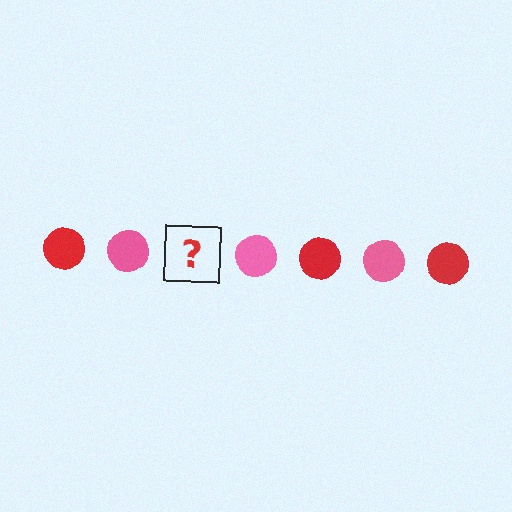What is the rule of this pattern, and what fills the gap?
The rule is that the pattern cycles through red, pink circles. The gap should be filled with a red circle.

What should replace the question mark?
The question mark should be replaced with a red circle.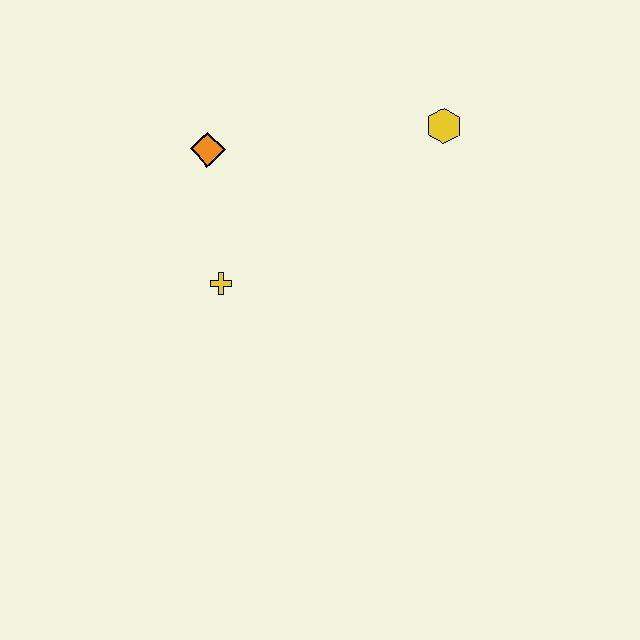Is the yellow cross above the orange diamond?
No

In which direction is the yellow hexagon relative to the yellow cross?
The yellow hexagon is to the right of the yellow cross.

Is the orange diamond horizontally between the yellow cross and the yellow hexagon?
No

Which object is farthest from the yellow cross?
The yellow hexagon is farthest from the yellow cross.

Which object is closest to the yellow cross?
The orange diamond is closest to the yellow cross.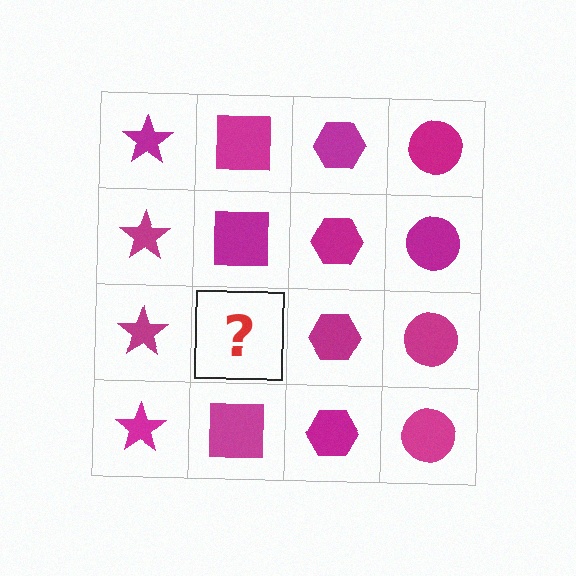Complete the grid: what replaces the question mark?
The question mark should be replaced with a magenta square.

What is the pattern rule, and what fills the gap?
The rule is that each column has a consistent shape. The gap should be filled with a magenta square.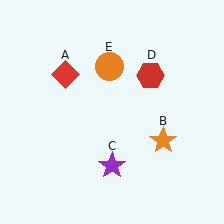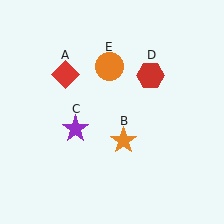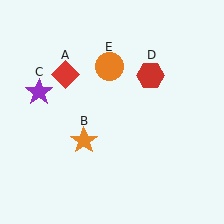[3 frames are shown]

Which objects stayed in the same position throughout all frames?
Red diamond (object A) and red hexagon (object D) and orange circle (object E) remained stationary.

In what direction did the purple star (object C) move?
The purple star (object C) moved up and to the left.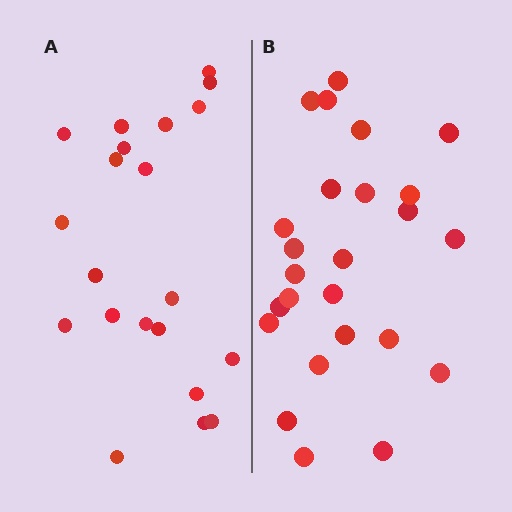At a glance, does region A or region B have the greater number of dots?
Region B (the right region) has more dots.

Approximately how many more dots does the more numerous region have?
Region B has about 4 more dots than region A.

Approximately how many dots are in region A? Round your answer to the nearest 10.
About 20 dots. (The exact count is 21, which rounds to 20.)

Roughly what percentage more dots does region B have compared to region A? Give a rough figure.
About 20% more.